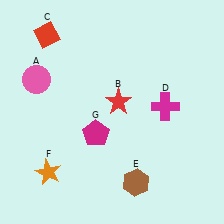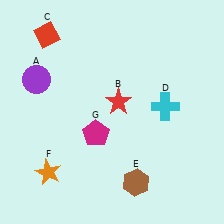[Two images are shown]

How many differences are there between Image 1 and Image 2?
There are 2 differences between the two images.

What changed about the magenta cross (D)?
In Image 1, D is magenta. In Image 2, it changed to cyan.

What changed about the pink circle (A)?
In Image 1, A is pink. In Image 2, it changed to purple.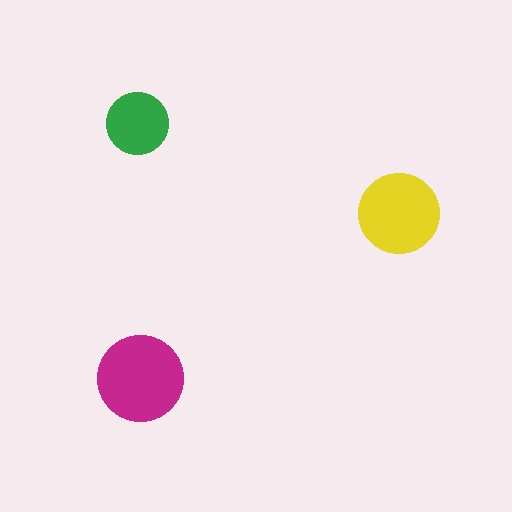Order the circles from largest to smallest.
the magenta one, the yellow one, the green one.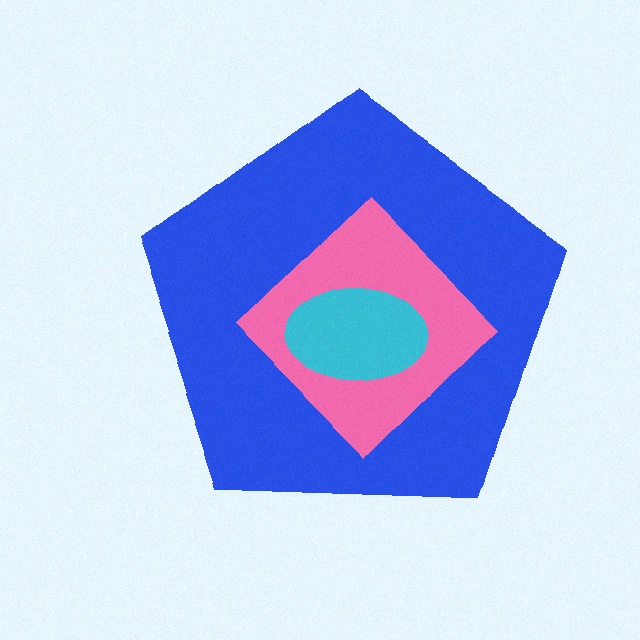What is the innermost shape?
The cyan ellipse.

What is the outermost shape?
The blue pentagon.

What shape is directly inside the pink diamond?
The cyan ellipse.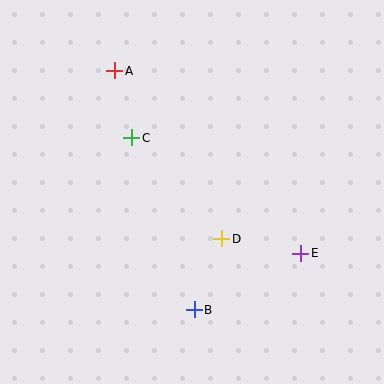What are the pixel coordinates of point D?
Point D is at (222, 239).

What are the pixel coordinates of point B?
Point B is at (194, 310).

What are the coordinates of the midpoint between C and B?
The midpoint between C and B is at (163, 224).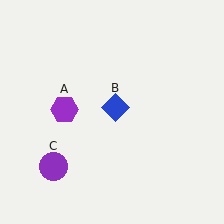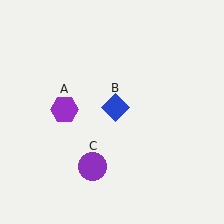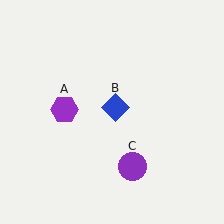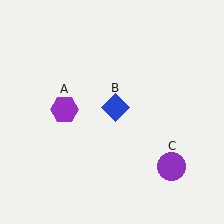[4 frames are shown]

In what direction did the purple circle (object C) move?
The purple circle (object C) moved right.